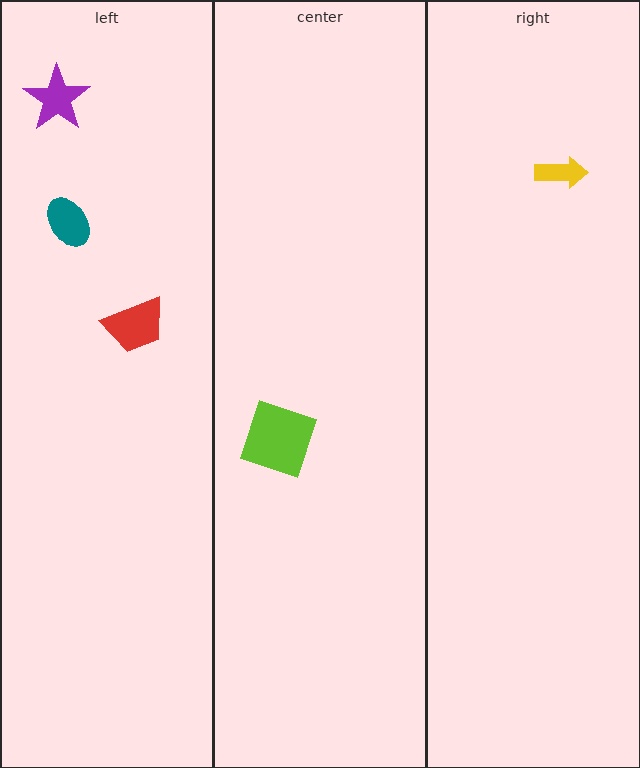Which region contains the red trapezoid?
The left region.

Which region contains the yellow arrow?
The right region.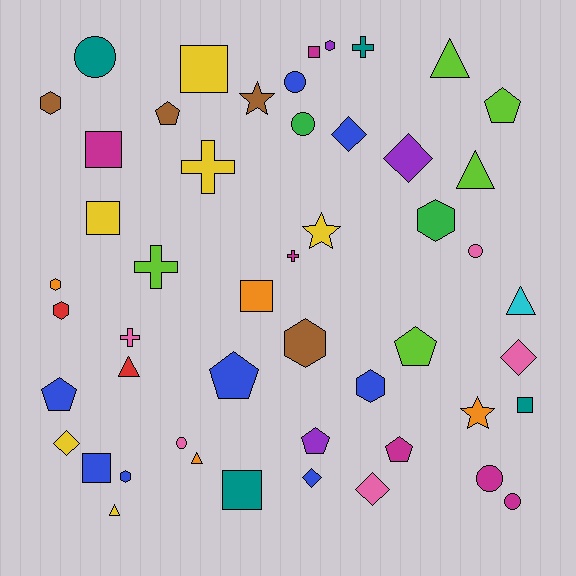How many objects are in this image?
There are 50 objects.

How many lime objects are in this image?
There are 5 lime objects.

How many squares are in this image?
There are 8 squares.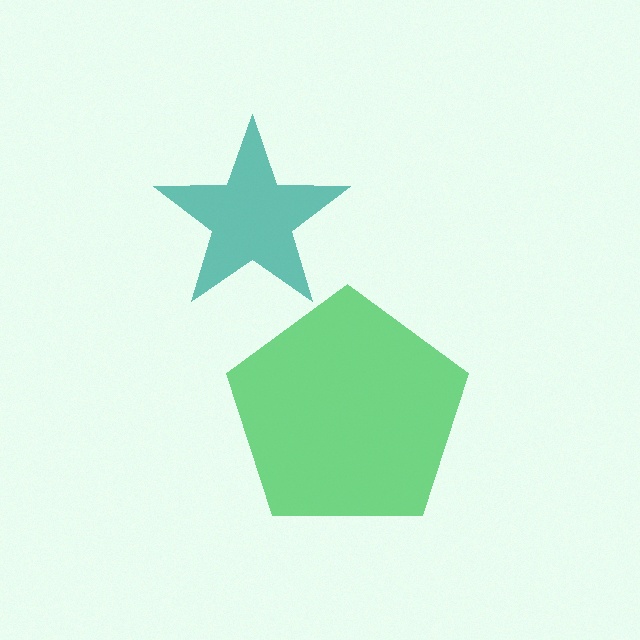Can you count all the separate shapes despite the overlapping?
Yes, there are 2 separate shapes.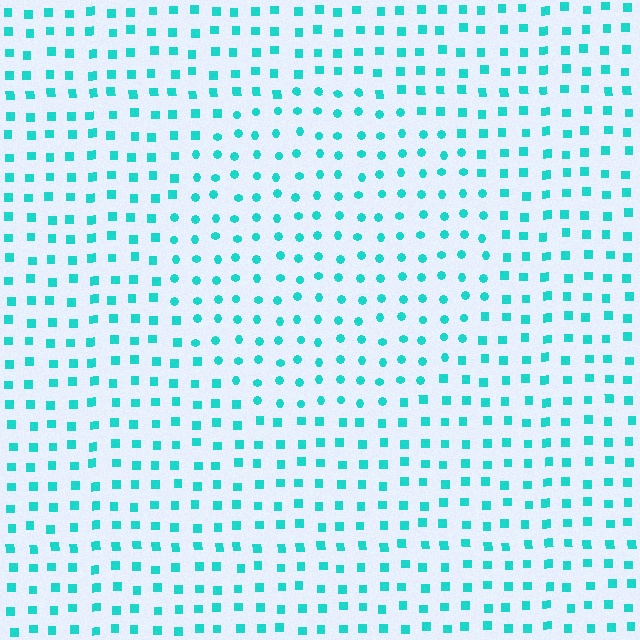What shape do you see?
I see a circle.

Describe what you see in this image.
The image is filled with small cyan elements arranged in a uniform grid. A circle-shaped region contains circles, while the surrounding area contains squares. The boundary is defined purely by the change in element shape.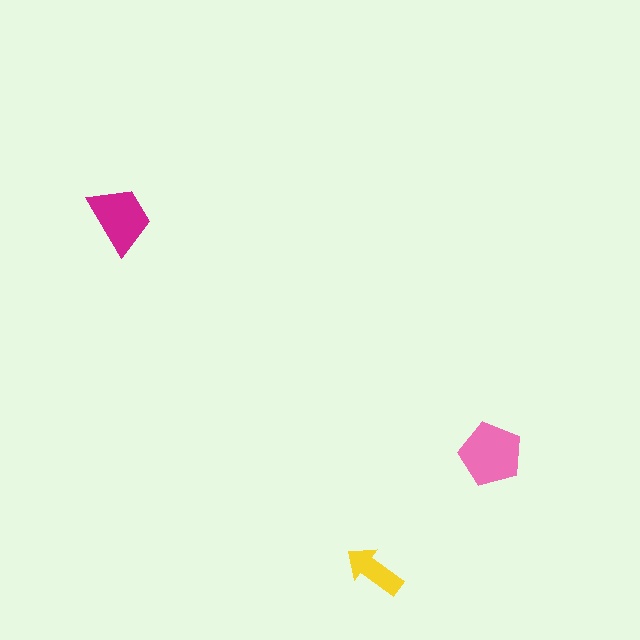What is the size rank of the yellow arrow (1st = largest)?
3rd.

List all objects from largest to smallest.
The pink pentagon, the magenta trapezoid, the yellow arrow.